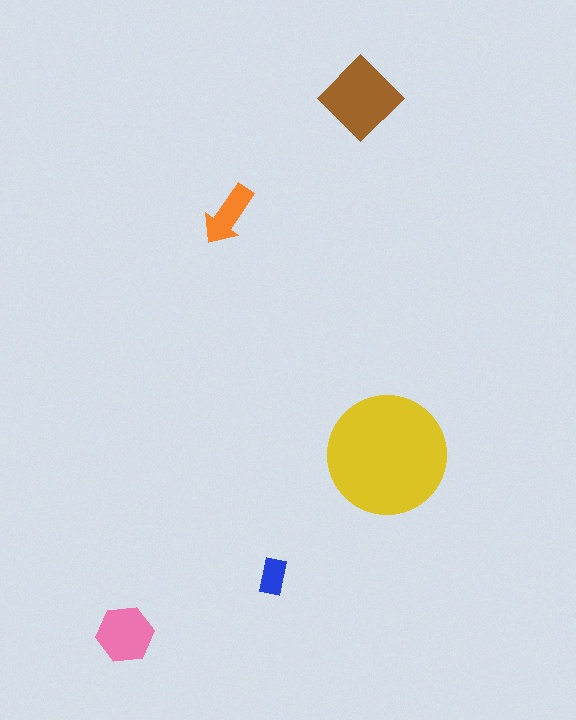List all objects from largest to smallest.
The yellow circle, the brown diamond, the pink hexagon, the orange arrow, the blue rectangle.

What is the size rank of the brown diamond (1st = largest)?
2nd.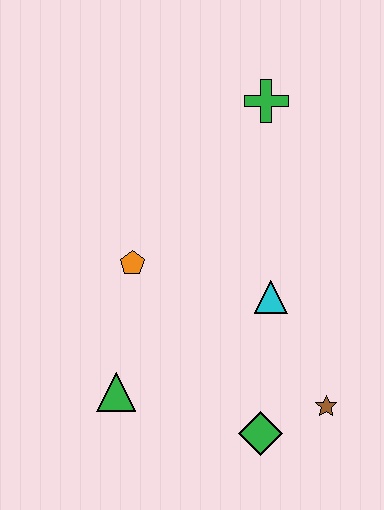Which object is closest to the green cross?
The cyan triangle is closest to the green cross.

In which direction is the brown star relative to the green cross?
The brown star is below the green cross.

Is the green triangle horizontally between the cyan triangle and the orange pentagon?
No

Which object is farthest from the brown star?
The green cross is farthest from the brown star.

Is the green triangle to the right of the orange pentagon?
No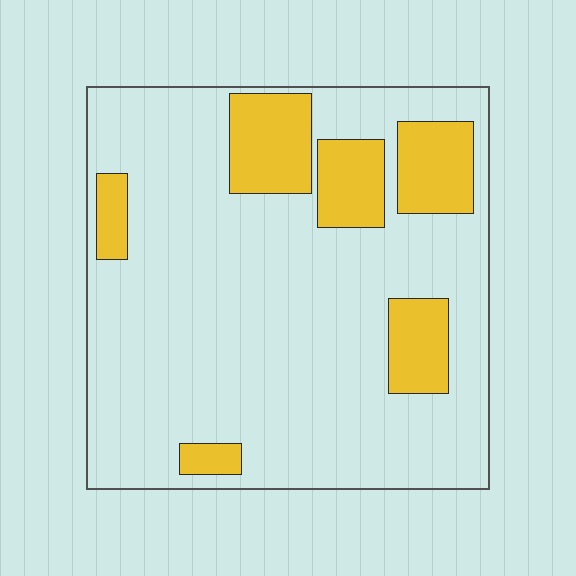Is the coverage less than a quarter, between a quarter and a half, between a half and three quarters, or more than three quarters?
Less than a quarter.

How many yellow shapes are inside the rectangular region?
6.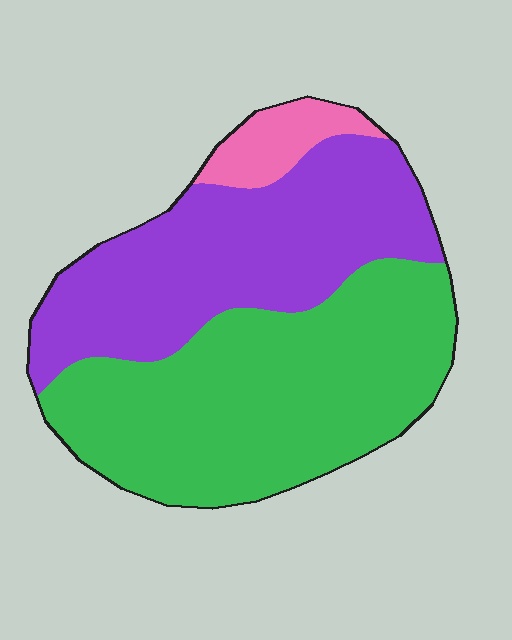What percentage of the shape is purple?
Purple takes up between a quarter and a half of the shape.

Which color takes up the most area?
Green, at roughly 50%.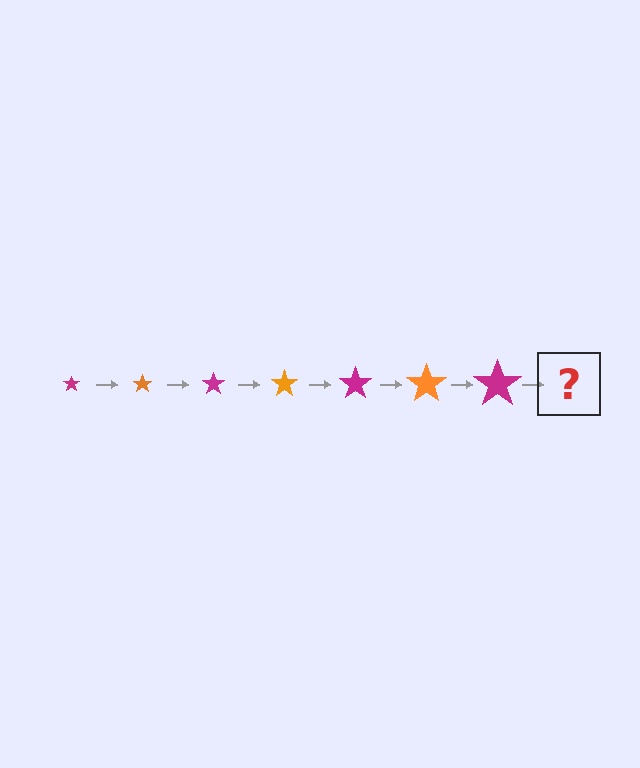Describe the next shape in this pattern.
It should be an orange star, larger than the previous one.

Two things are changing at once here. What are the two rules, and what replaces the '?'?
The two rules are that the star grows larger each step and the color cycles through magenta and orange. The '?' should be an orange star, larger than the previous one.